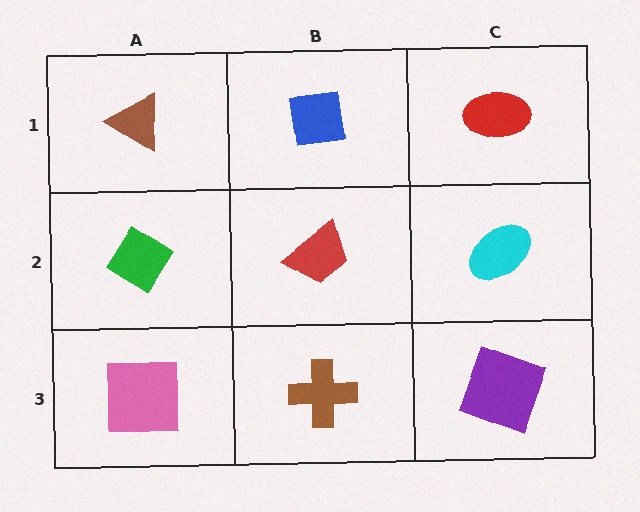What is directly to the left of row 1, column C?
A blue square.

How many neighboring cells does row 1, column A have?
2.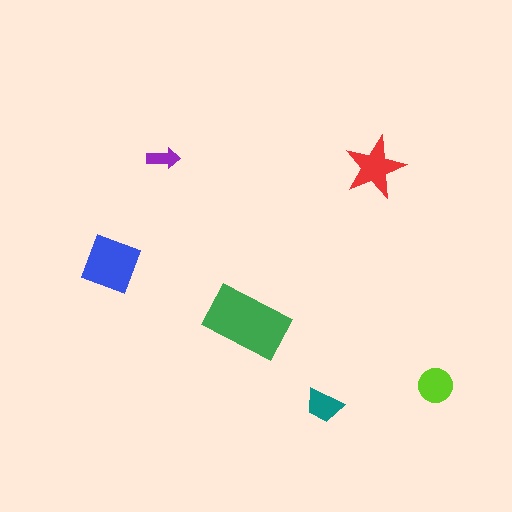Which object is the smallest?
The purple arrow.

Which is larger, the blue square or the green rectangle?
The green rectangle.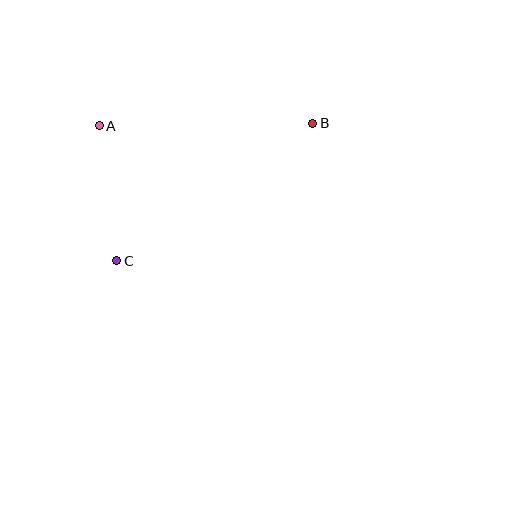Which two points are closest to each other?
Points A and C are closest to each other.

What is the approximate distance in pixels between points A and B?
The distance between A and B is approximately 214 pixels.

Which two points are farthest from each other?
Points B and C are farthest from each other.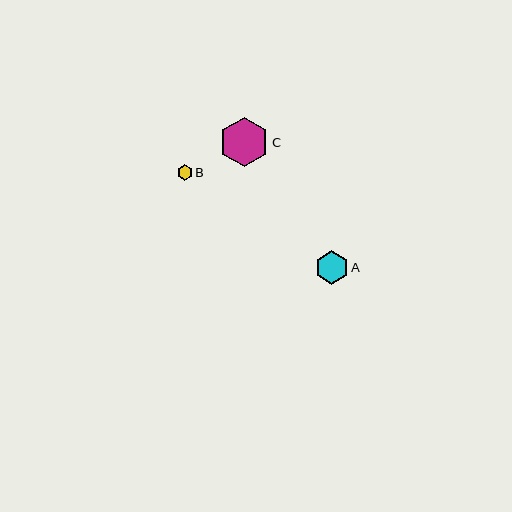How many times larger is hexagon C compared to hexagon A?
Hexagon C is approximately 1.5 times the size of hexagon A.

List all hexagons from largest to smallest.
From largest to smallest: C, A, B.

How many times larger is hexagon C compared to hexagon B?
Hexagon C is approximately 3.2 times the size of hexagon B.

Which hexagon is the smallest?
Hexagon B is the smallest with a size of approximately 15 pixels.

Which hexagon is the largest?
Hexagon C is the largest with a size of approximately 50 pixels.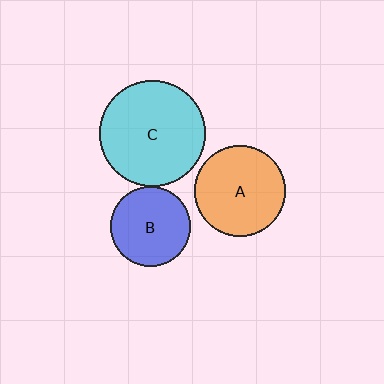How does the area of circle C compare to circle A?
Approximately 1.4 times.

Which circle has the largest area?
Circle C (cyan).